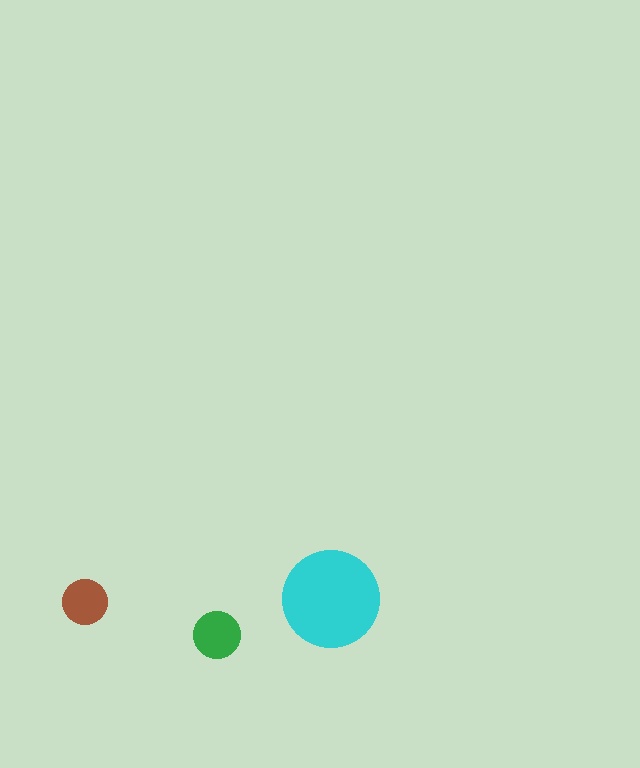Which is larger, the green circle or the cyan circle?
The cyan one.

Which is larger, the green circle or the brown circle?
The green one.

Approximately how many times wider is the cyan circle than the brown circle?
About 2 times wider.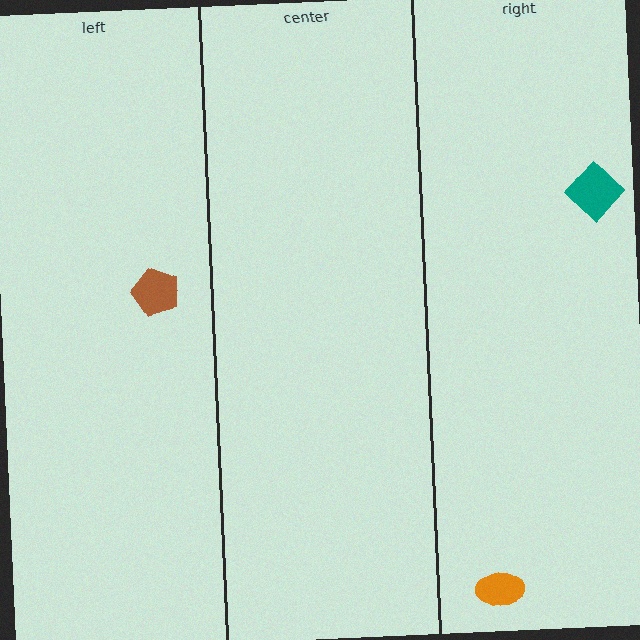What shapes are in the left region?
The brown pentagon.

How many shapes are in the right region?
2.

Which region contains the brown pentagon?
The left region.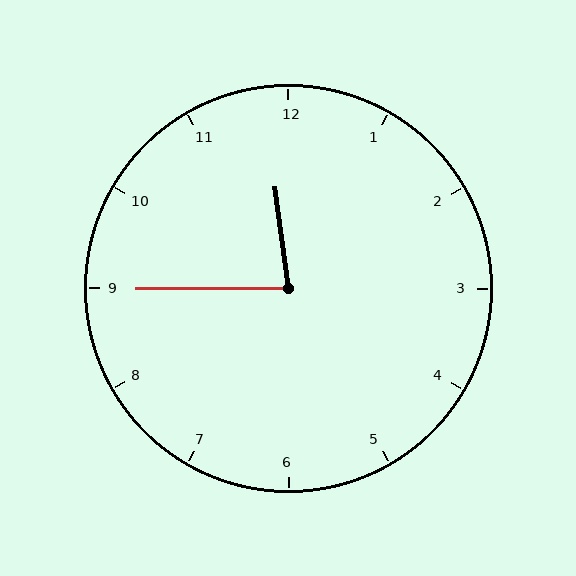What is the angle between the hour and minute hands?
Approximately 82 degrees.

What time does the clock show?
11:45.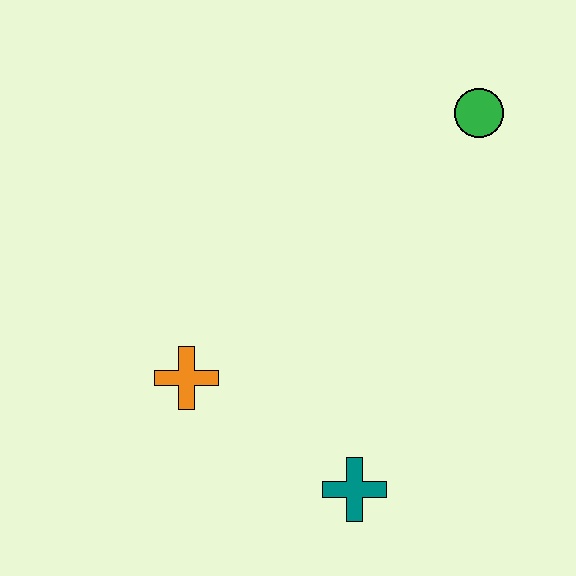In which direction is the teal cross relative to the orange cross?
The teal cross is to the right of the orange cross.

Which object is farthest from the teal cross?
The green circle is farthest from the teal cross.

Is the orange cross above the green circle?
No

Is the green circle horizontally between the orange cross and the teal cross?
No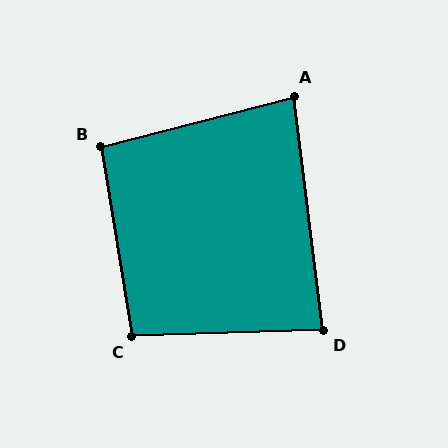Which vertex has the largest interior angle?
C, at approximately 97 degrees.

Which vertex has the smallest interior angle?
A, at approximately 83 degrees.